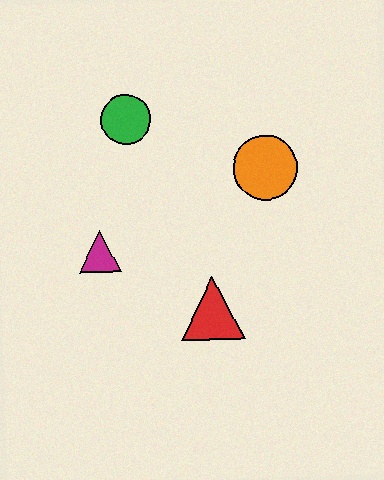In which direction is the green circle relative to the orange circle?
The green circle is to the left of the orange circle.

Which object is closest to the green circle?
The magenta triangle is closest to the green circle.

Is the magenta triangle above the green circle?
No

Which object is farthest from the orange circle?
The magenta triangle is farthest from the orange circle.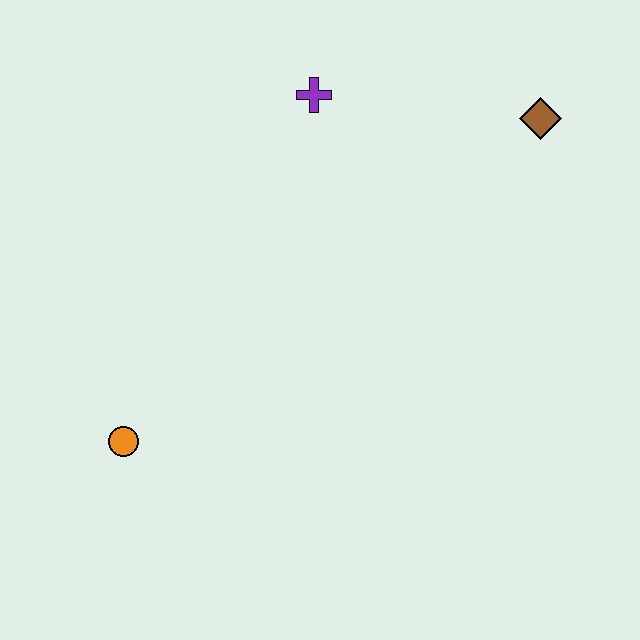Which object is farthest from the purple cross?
The orange circle is farthest from the purple cross.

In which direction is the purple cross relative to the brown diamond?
The purple cross is to the left of the brown diamond.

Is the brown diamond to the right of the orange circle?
Yes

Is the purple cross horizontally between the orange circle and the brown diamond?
Yes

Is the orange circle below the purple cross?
Yes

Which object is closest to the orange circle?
The purple cross is closest to the orange circle.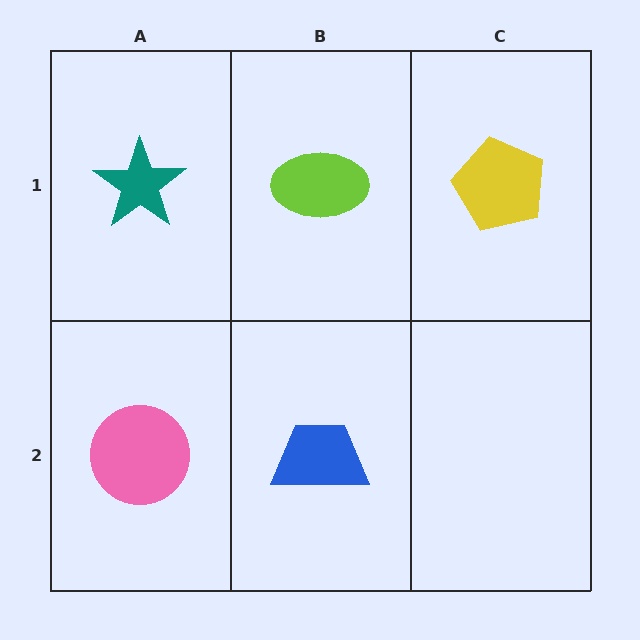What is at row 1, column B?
A lime ellipse.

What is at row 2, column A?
A pink circle.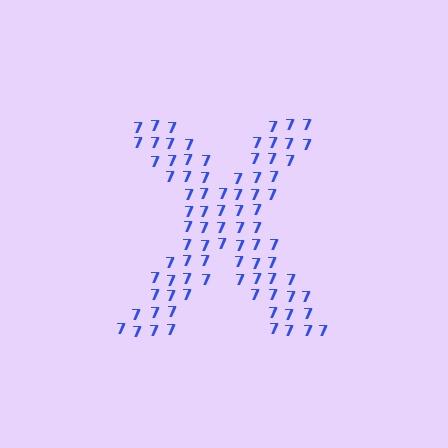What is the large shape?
The large shape is the letter X.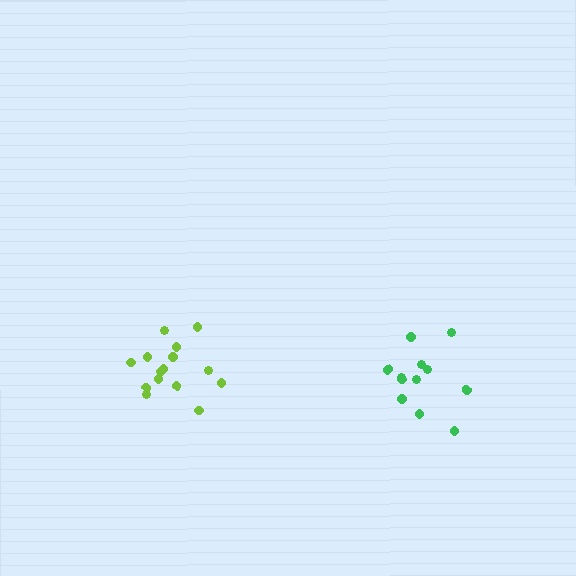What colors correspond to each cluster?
The clusters are colored: lime, green.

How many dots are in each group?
Group 1: 15 dots, Group 2: 12 dots (27 total).